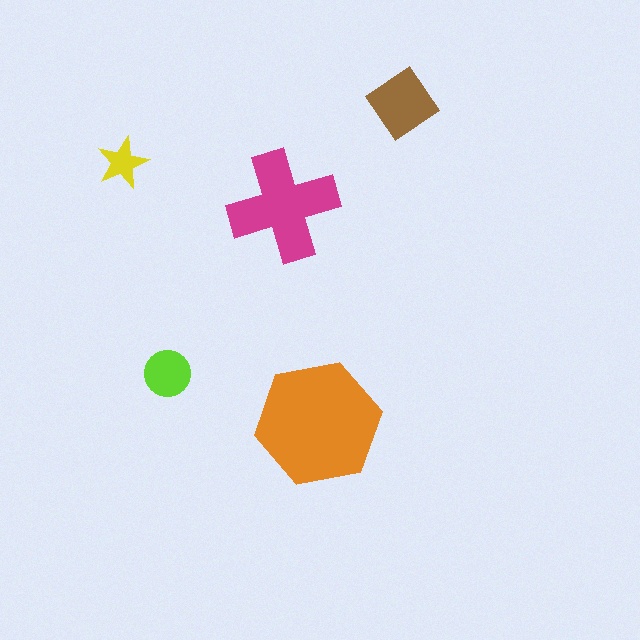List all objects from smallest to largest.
The yellow star, the lime circle, the brown diamond, the magenta cross, the orange hexagon.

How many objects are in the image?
There are 5 objects in the image.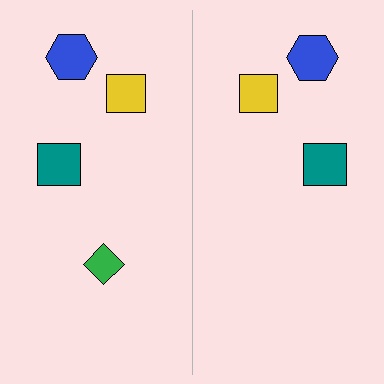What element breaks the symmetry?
A green diamond is missing from the right side.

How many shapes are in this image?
There are 7 shapes in this image.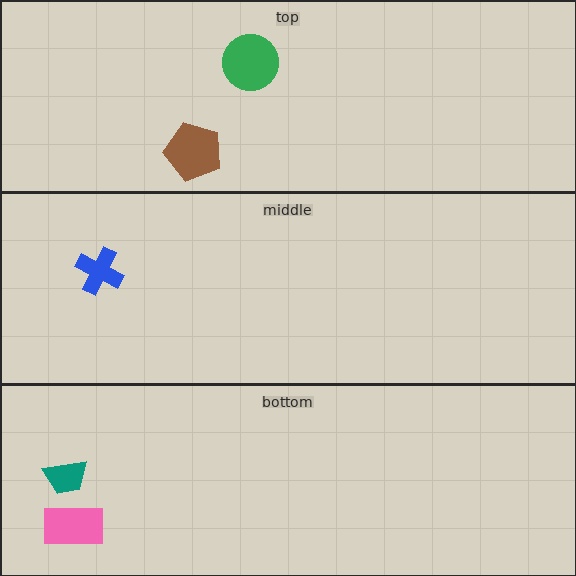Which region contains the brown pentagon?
The top region.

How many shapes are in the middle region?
1.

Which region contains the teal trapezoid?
The bottom region.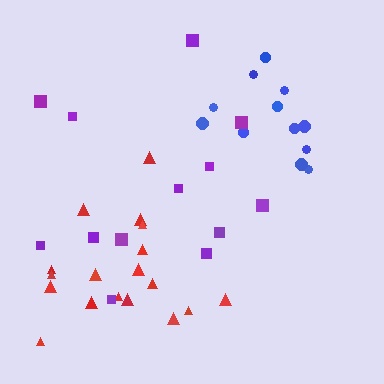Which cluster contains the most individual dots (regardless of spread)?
Red (18).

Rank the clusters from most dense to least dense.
red, blue, purple.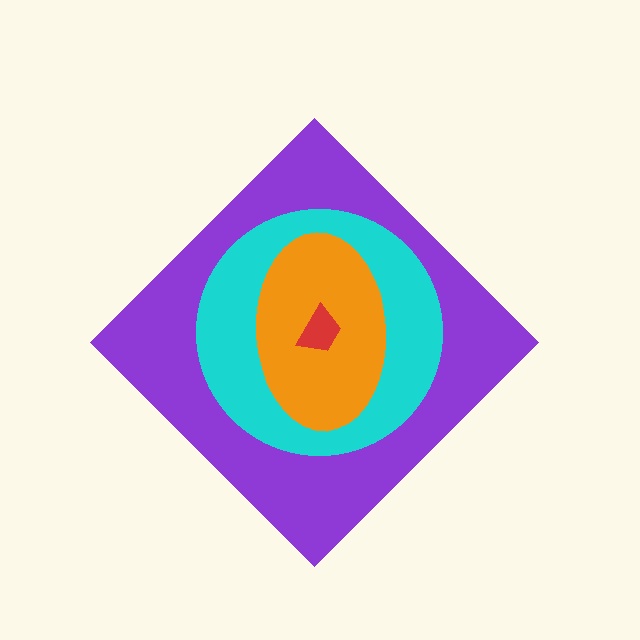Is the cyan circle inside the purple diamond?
Yes.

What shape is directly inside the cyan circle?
The orange ellipse.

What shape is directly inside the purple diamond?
The cyan circle.